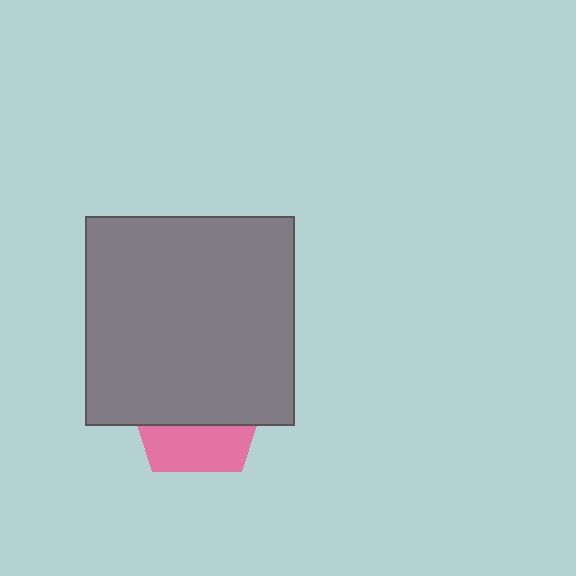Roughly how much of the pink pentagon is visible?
A small part of it is visible (roughly 35%).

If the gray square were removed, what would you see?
You would see the complete pink pentagon.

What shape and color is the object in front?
The object in front is a gray square.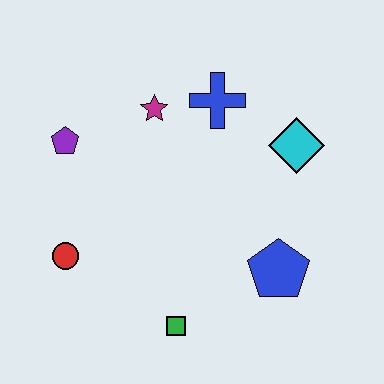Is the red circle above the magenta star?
No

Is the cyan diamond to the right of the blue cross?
Yes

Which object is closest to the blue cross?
The magenta star is closest to the blue cross.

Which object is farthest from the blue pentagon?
The purple pentagon is farthest from the blue pentagon.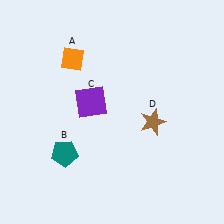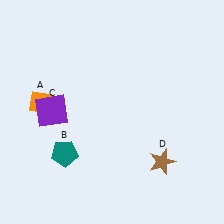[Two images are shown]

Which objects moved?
The objects that moved are: the orange diamond (A), the purple square (C), the brown star (D).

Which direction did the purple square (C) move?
The purple square (C) moved left.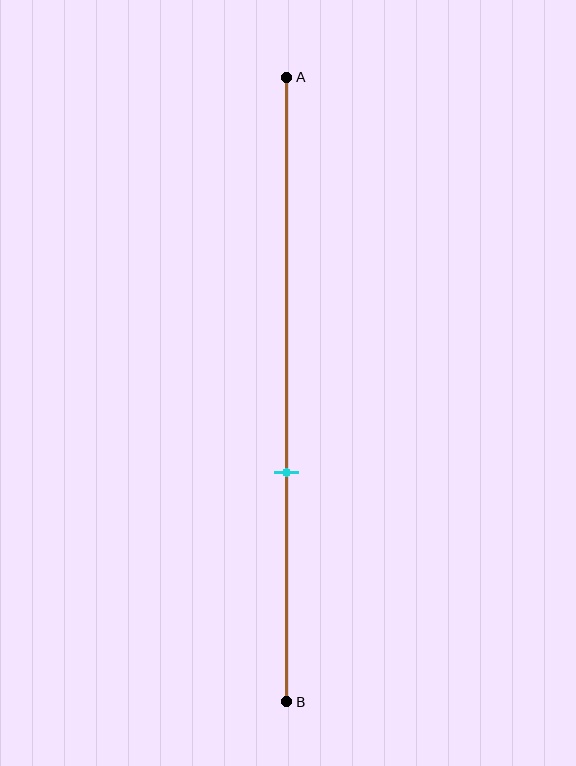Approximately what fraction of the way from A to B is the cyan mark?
The cyan mark is approximately 65% of the way from A to B.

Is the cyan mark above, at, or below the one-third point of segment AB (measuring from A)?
The cyan mark is below the one-third point of segment AB.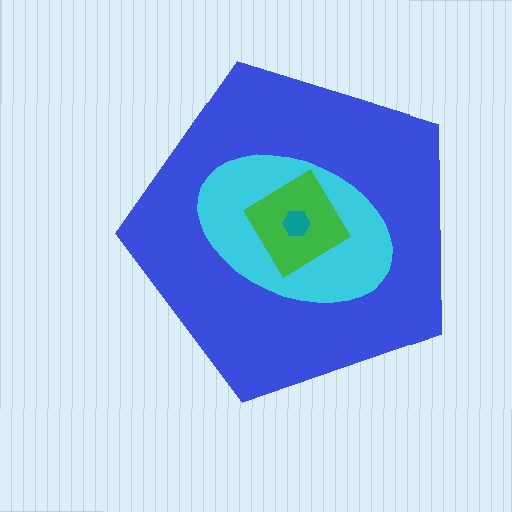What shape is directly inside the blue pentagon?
The cyan ellipse.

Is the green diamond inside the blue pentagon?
Yes.